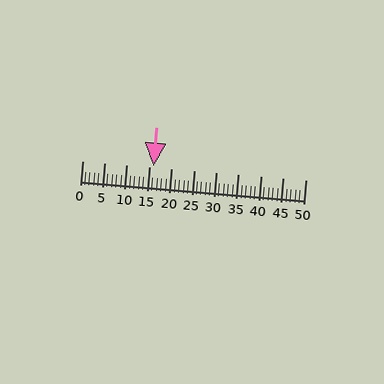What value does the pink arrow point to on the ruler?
The pink arrow points to approximately 16.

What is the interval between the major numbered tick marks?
The major tick marks are spaced 5 units apart.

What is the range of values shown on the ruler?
The ruler shows values from 0 to 50.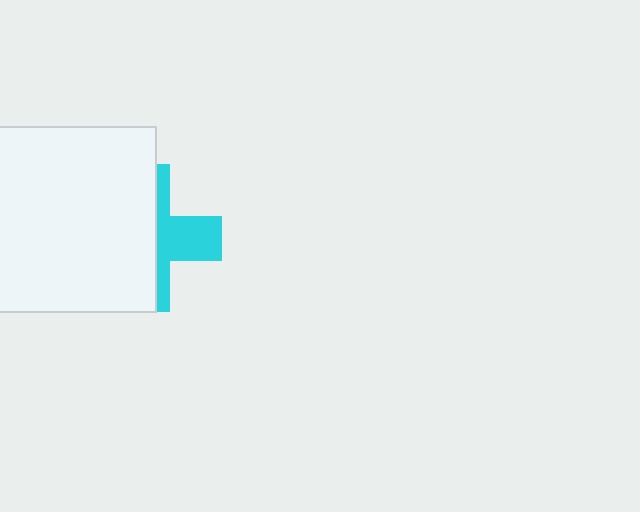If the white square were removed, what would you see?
You would see the complete cyan cross.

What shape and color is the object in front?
The object in front is a white square.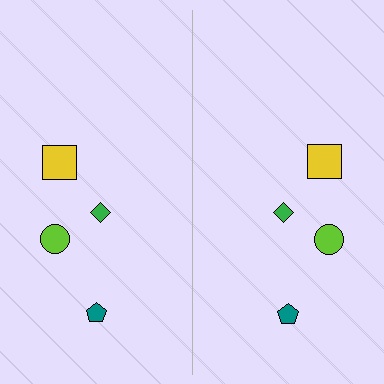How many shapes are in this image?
There are 8 shapes in this image.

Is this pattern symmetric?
Yes, this pattern has bilateral (reflection) symmetry.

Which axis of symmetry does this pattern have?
The pattern has a vertical axis of symmetry running through the center of the image.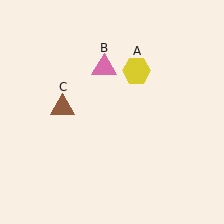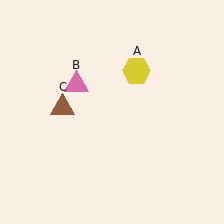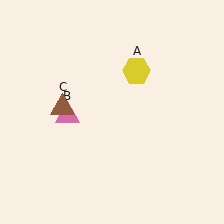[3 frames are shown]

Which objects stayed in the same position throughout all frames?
Yellow hexagon (object A) and brown triangle (object C) remained stationary.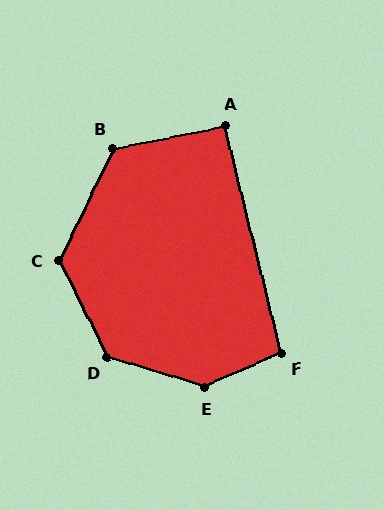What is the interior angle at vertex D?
Approximately 133 degrees (obtuse).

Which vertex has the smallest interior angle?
A, at approximately 93 degrees.